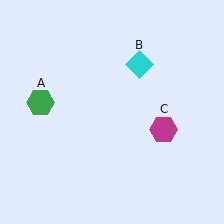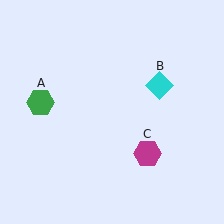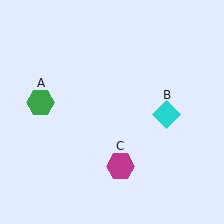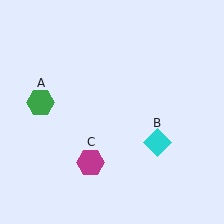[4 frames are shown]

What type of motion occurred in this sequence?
The cyan diamond (object B), magenta hexagon (object C) rotated clockwise around the center of the scene.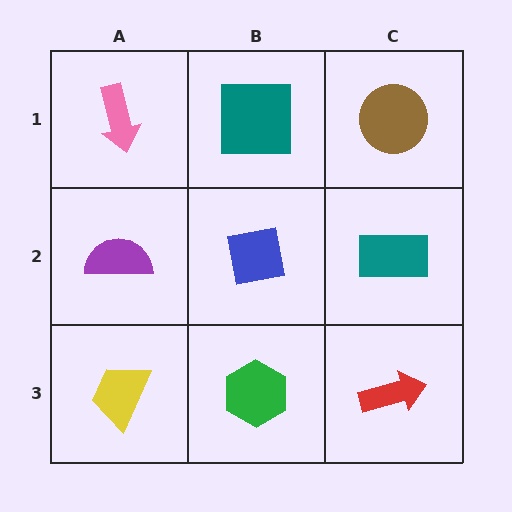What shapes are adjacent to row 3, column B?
A blue square (row 2, column B), a yellow trapezoid (row 3, column A), a red arrow (row 3, column C).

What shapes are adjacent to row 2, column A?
A pink arrow (row 1, column A), a yellow trapezoid (row 3, column A), a blue square (row 2, column B).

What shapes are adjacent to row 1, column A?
A purple semicircle (row 2, column A), a teal square (row 1, column B).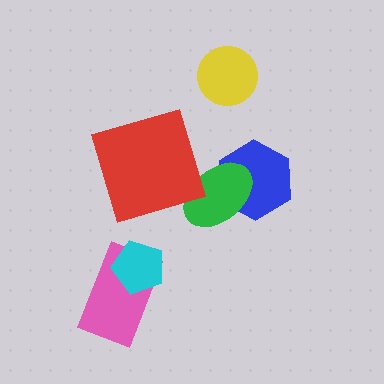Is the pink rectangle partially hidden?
Yes, it is partially covered by another shape.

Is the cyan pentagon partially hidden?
No, no other shape covers it.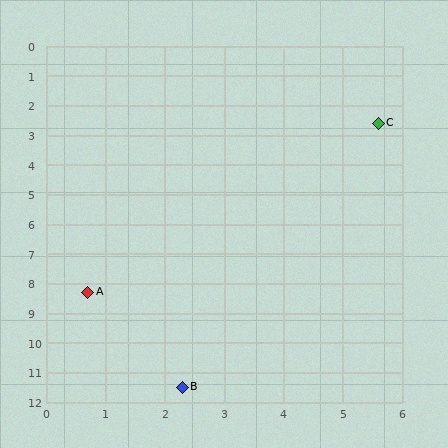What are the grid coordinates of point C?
Point C is at approximately (5.6, 2.6).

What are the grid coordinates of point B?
Point B is at approximately (2.3, 11.5).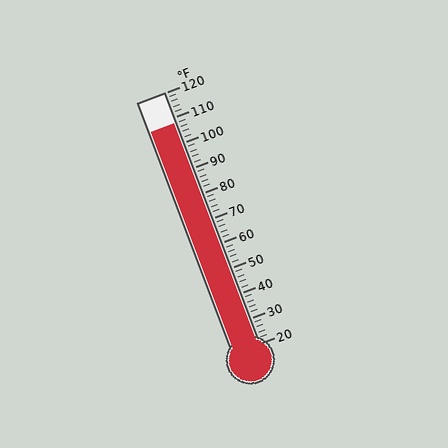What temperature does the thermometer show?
The thermometer shows approximately 108°F.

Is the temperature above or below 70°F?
The temperature is above 70°F.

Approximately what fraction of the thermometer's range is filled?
The thermometer is filled to approximately 90% of its range.